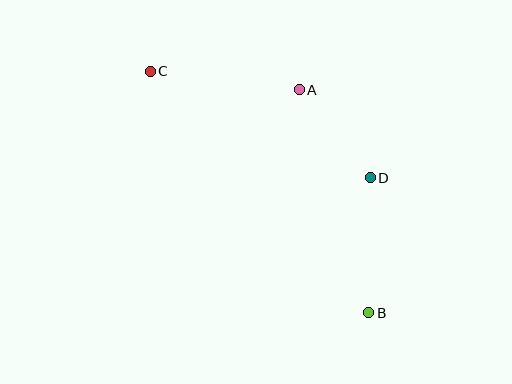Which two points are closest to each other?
Points A and D are closest to each other.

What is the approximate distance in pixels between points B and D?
The distance between B and D is approximately 135 pixels.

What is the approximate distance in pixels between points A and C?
The distance between A and C is approximately 150 pixels.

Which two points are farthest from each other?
Points B and C are farthest from each other.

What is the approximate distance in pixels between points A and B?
The distance between A and B is approximately 234 pixels.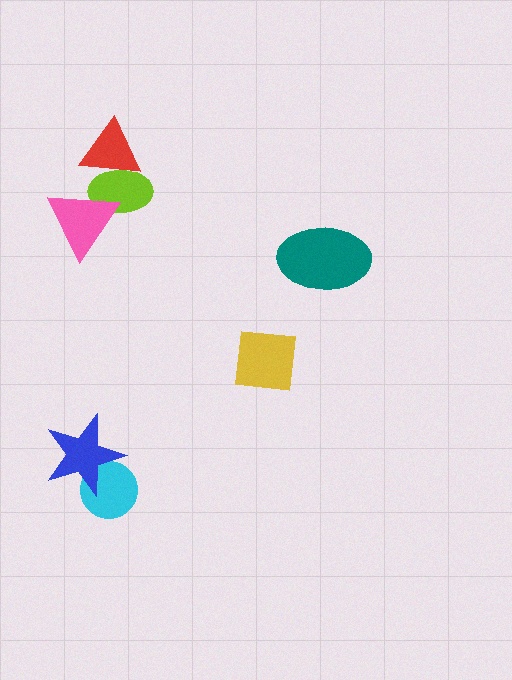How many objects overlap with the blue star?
1 object overlaps with the blue star.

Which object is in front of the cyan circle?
The blue star is in front of the cyan circle.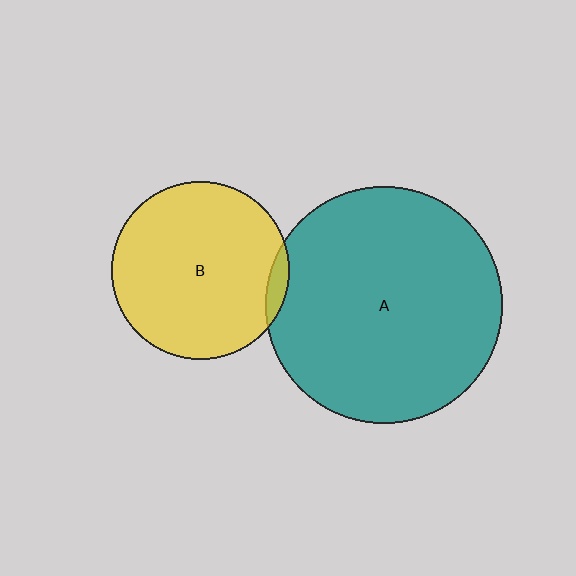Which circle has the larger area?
Circle A (teal).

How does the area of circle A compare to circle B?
Approximately 1.8 times.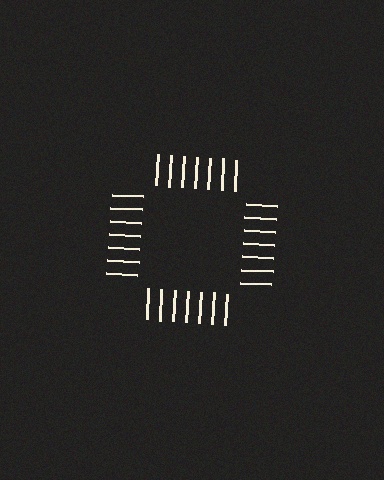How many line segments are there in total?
28 — 7 along each of the 4 edges.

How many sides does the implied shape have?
4 sides — the line-ends trace a square.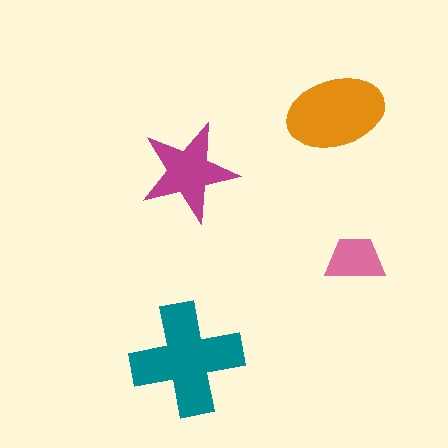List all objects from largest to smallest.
The teal cross, the orange ellipse, the magenta star, the pink trapezoid.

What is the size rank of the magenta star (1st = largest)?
3rd.